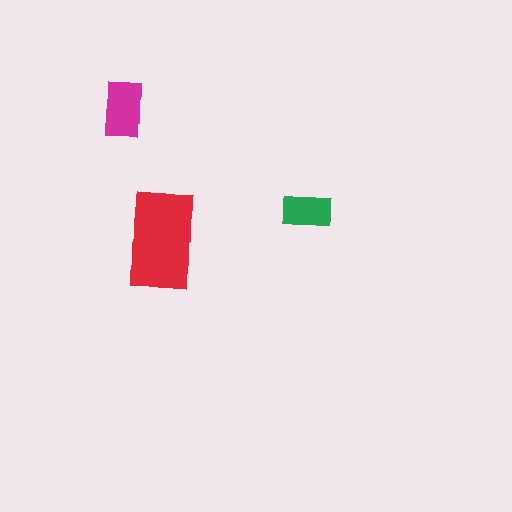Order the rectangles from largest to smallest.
the red one, the magenta one, the green one.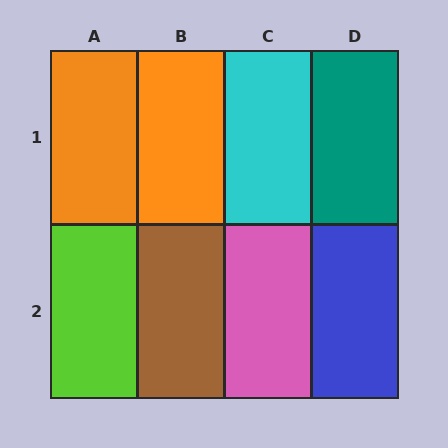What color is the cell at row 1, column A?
Orange.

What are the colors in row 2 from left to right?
Lime, brown, pink, blue.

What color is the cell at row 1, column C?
Cyan.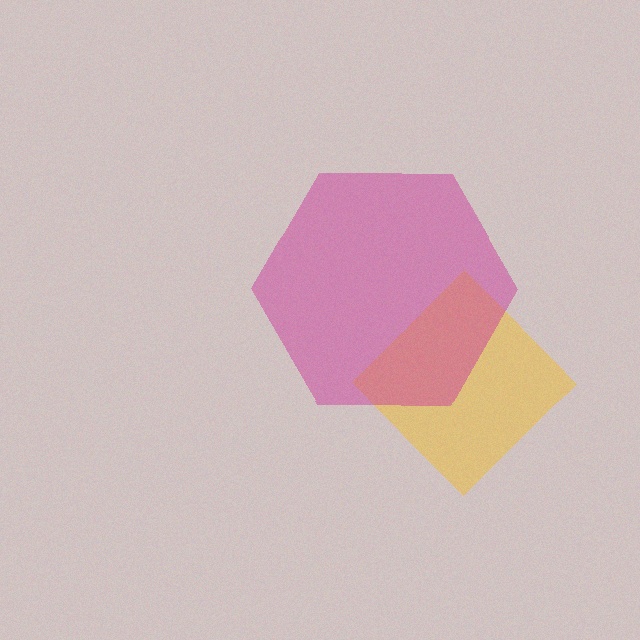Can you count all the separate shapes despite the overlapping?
Yes, there are 2 separate shapes.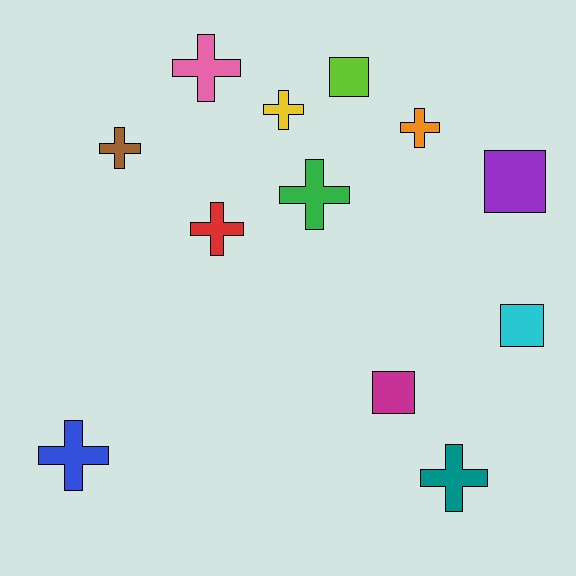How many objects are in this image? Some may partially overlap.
There are 12 objects.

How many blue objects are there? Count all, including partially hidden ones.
There is 1 blue object.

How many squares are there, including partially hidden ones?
There are 4 squares.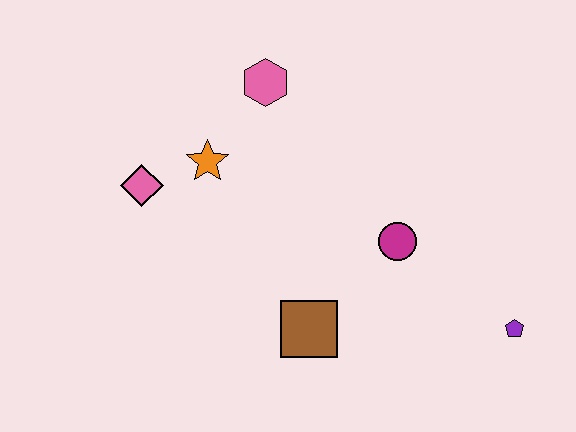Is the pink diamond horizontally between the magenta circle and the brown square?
No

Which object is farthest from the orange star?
The purple pentagon is farthest from the orange star.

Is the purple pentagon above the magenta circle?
No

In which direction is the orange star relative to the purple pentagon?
The orange star is to the left of the purple pentagon.